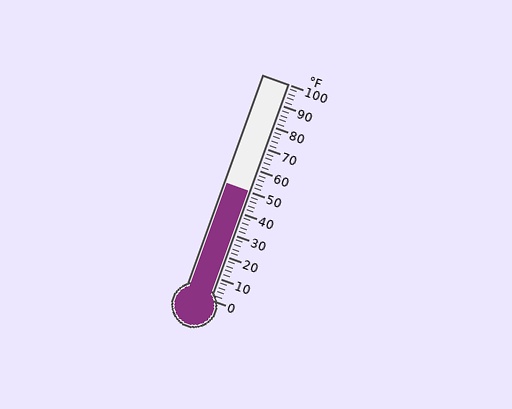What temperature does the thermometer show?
The thermometer shows approximately 50°F.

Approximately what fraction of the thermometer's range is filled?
The thermometer is filled to approximately 50% of its range.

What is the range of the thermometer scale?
The thermometer scale ranges from 0°F to 100°F.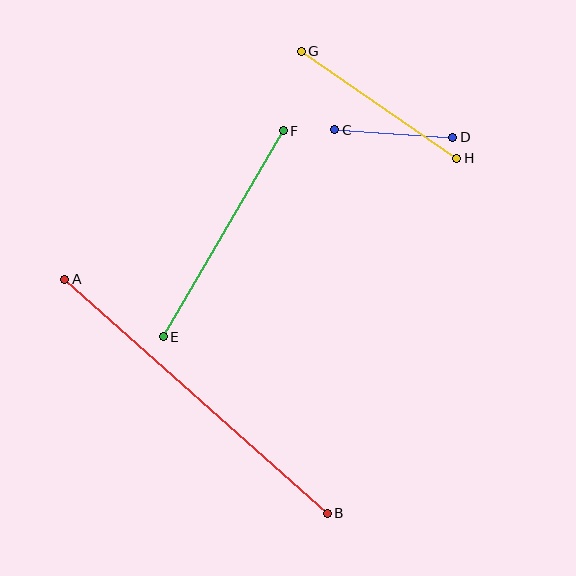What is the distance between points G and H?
The distance is approximately 189 pixels.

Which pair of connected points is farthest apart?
Points A and B are farthest apart.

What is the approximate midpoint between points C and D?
The midpoint is at approximately (394, 133) pixels.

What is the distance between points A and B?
The distance is approximately 352 pixels.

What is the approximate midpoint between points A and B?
The midpoint is at approximately (196, 396) pixels.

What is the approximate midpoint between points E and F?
The midpoint is at approximately (223, 234) pixels.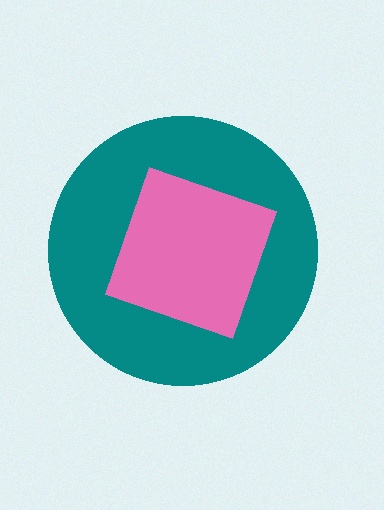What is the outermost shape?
The teal circle.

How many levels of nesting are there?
2.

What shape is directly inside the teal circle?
The pink diamond.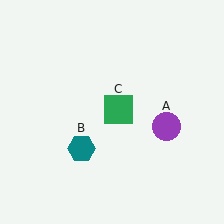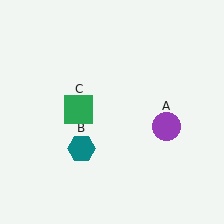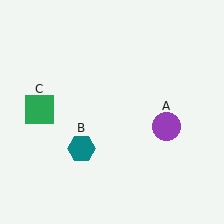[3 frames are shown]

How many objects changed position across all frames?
1 object changed position: green square (object C).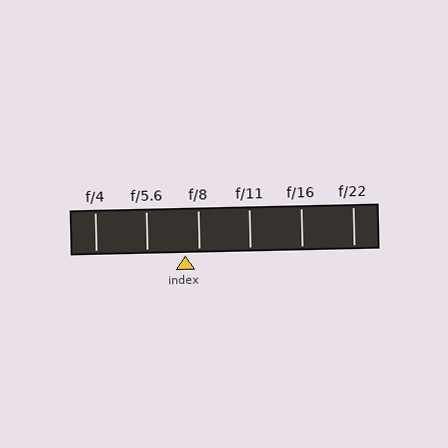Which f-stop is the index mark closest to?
The index mark is closest to f/8.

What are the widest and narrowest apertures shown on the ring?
The widest aperture shown is f/4 and the narrowest is f/22.